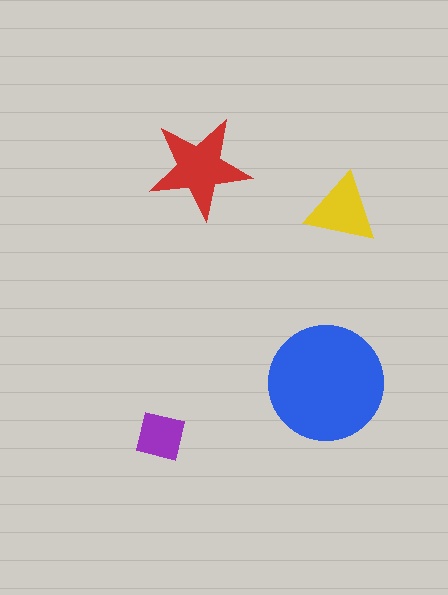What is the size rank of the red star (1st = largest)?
2nd.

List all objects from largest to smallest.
The blue circle, the red star, the yellow triangle, the purple square.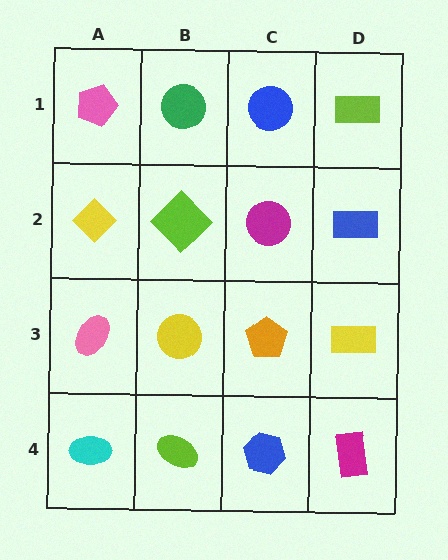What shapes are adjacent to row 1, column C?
A magenta circle (row 2, column C), a green circle (row 1, column B), a lime rectangle (row 1, column D).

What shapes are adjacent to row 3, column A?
A yellow diamond (row 2, column A), a cyan ellipse (row 4, column A), a yellow circle (row 3, column B).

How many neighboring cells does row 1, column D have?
2.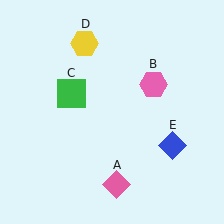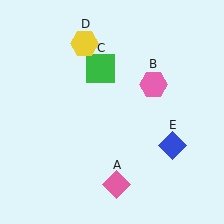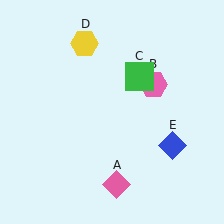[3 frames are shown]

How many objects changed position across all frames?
1 object changed position: green square (object C).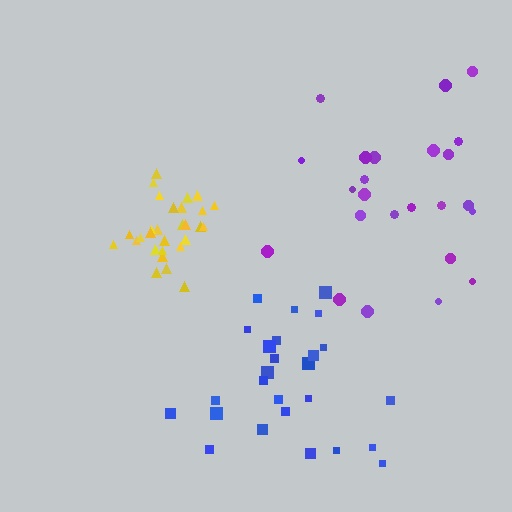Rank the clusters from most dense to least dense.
yellow, blue, purple.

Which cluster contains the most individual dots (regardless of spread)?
Yellow (29).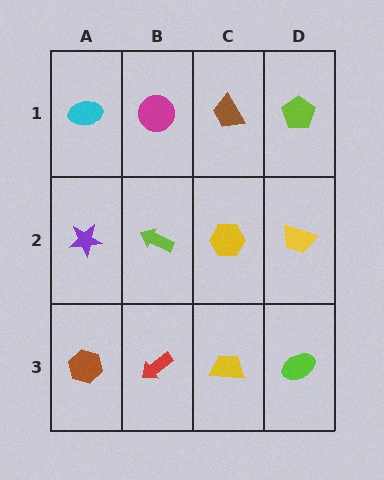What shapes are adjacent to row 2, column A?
A cyan ellipse (row 1, column A), a brown hexagon (row 3, column A), a lime arrow (row 2, column B).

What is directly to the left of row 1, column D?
A brown trapezoid.